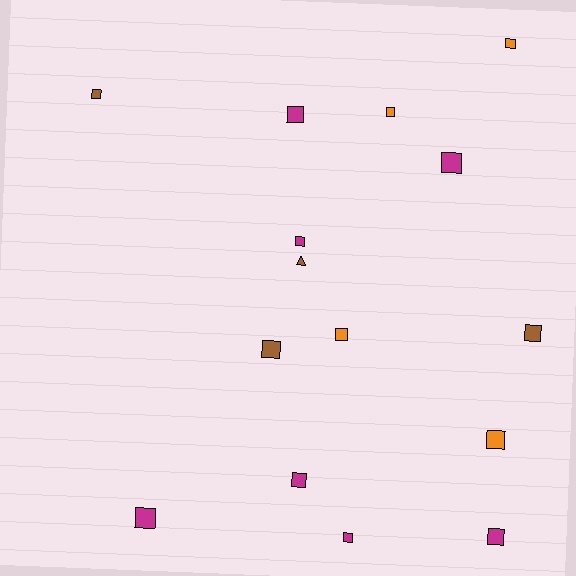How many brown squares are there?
There are 3 brown squares.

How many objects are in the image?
There are 15 objects.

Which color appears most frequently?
Magenta, with 7 objects.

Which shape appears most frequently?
Square, with 14 objects.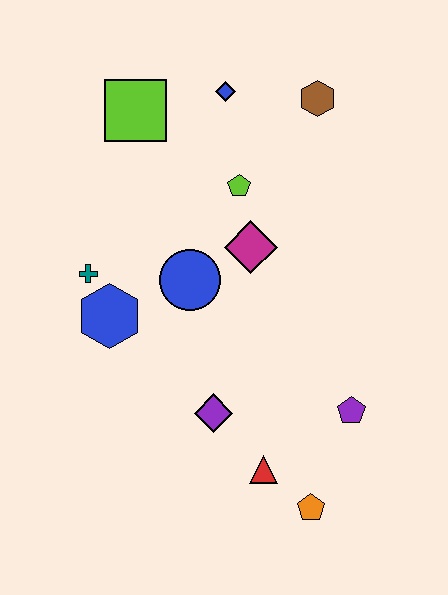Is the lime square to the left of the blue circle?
Yes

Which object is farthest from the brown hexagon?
The orange pentagon is farthest from the brown hexagon.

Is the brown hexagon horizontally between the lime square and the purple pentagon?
Yes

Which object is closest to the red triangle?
The orange pentagon is closest to the red triangle.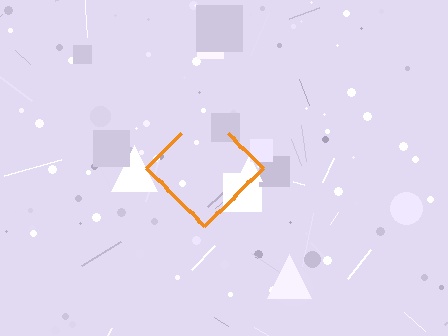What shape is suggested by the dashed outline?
The dashed outline suggests a diamond.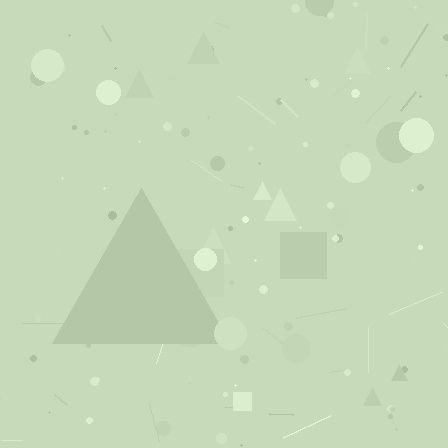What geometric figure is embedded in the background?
A triangle is embedded in the background.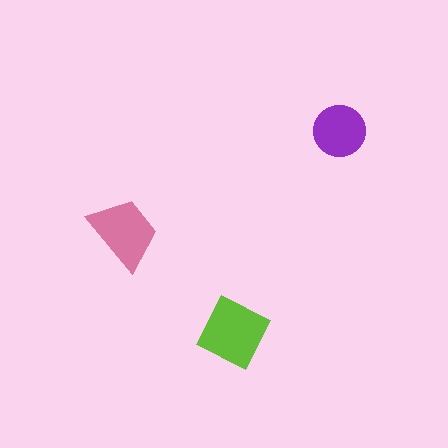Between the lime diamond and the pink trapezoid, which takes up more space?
The lime diamond.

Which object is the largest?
The lime diamond.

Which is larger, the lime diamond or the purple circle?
The lime diamond.